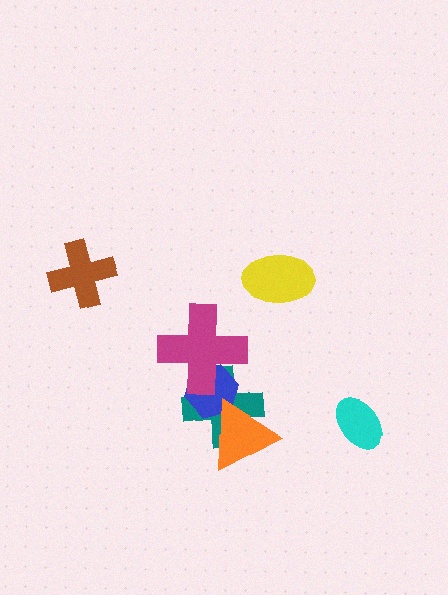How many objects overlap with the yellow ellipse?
0 objects overlap with the yellow ellipse.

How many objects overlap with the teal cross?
3 objects overlap with the teal cross.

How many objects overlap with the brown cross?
0 objects overlap with the brown cross.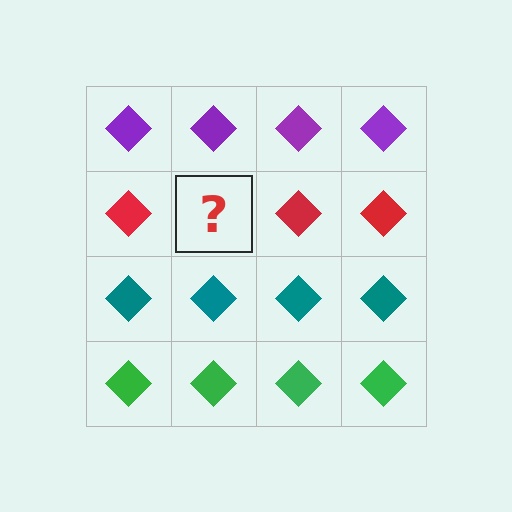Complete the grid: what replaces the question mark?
The question mark should be replaced with a red diamond.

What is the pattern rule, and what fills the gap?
The rule is that each row has a consistent color. The gap should be filled with a red diamond.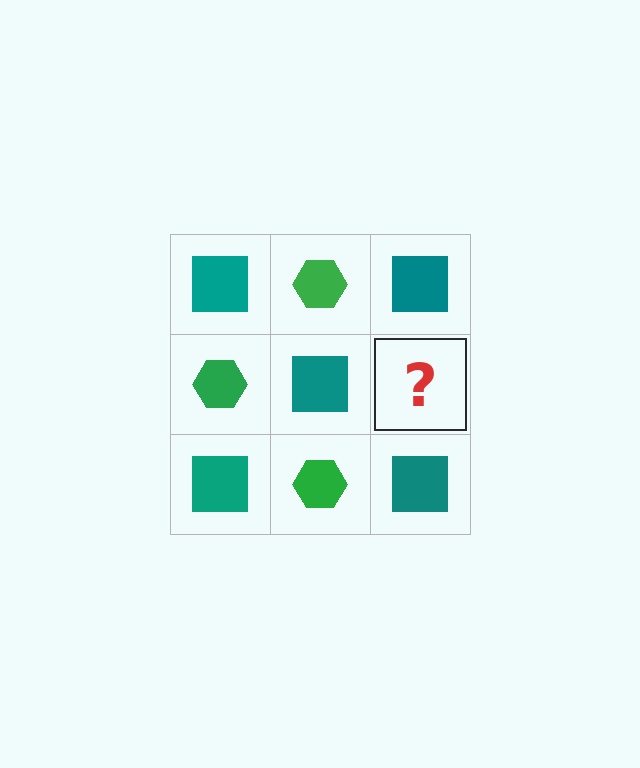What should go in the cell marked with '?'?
The missing cell should contain a green hexagon.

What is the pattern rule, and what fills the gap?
The rule is that it alternates teal square and green hexagon in a checkerboard pattern. The gap should be filled with a green hexagon.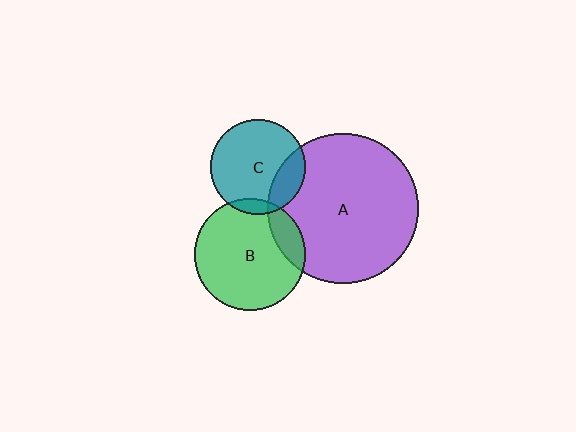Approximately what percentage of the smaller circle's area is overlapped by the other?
Approximately 10%.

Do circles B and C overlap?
Yes.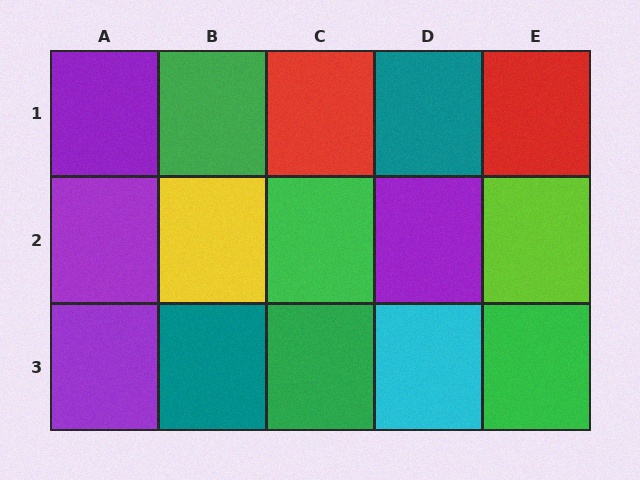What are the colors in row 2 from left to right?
Purple, yellow, green, purple, lime.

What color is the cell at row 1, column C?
Red.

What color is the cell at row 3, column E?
Green.